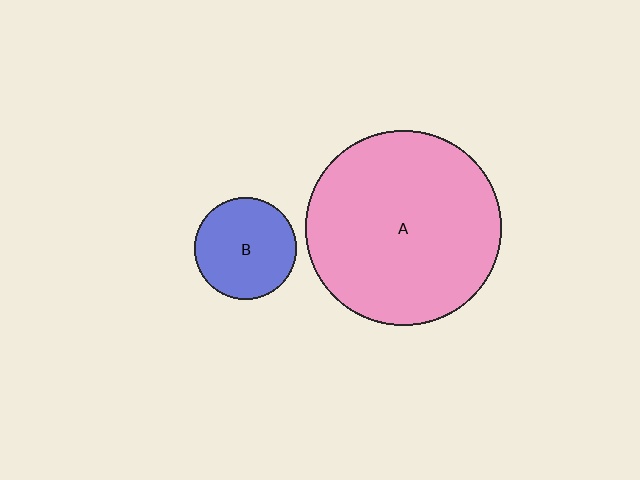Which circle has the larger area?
Circle A (pink).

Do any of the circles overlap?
No, none of the circles overlap.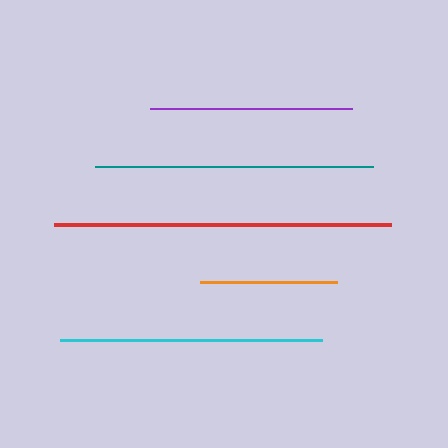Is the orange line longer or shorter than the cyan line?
The cyan line is longer than the orange line.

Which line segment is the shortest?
The orange line is the shortest at approximately 137 pixels.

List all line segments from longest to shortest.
From longest to shortest: red, teal, cyan, purple, orange.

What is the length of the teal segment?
The teal segment is approximately 278 pixels long.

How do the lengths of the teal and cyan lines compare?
The teal and cyan lines are approximately the same length.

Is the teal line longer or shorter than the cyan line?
The teal line is longer than the cyan line.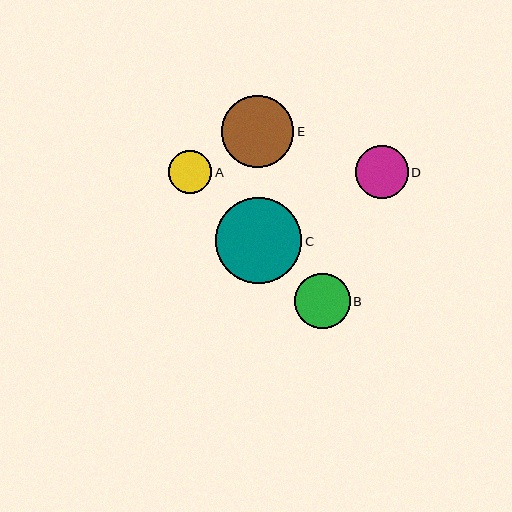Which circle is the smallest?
Circle A is the smallest with a size of approximately 44 pixels.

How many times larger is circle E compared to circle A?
Circle E is approximately 1.7 times the size of circle A.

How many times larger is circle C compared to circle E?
Circle C is approximately 1.2 times the size of circle E.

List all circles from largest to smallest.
From largest to smallest: C, E, B, D, A.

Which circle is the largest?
Circle C is the largest with a size of approximately 86 pixels.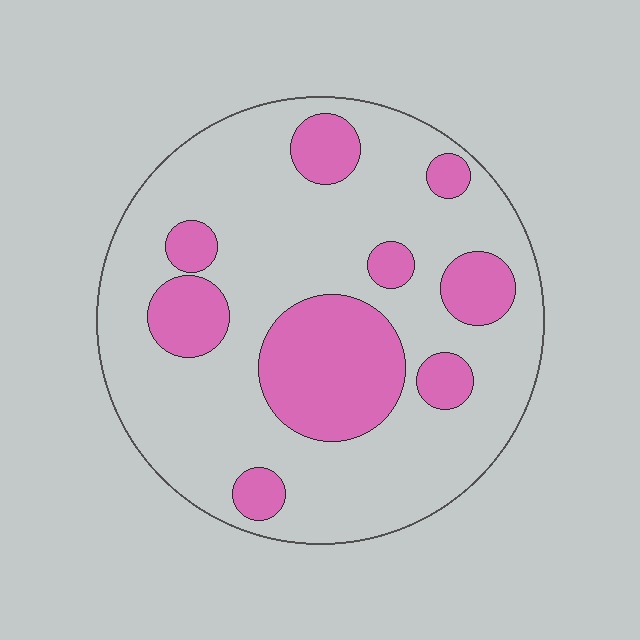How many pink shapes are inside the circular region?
9.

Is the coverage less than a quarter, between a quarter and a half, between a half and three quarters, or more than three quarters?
Between a quarter and a half.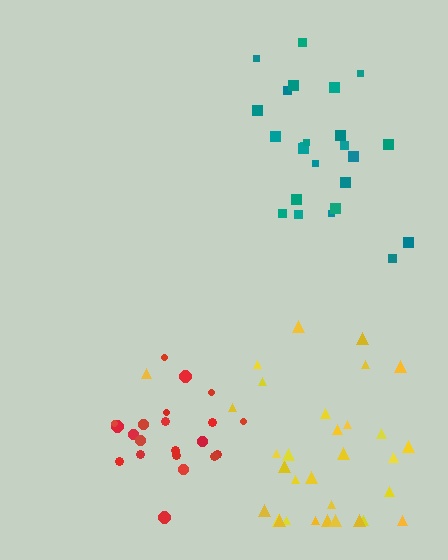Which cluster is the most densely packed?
Red.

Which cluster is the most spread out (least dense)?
Yellow.